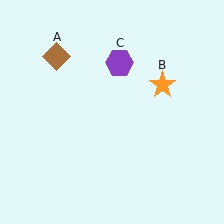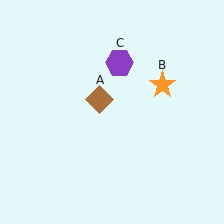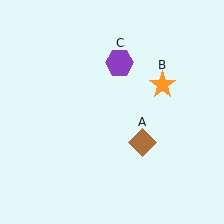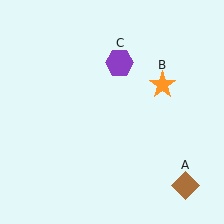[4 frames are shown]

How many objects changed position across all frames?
1 object changed position: brown diamond (object A).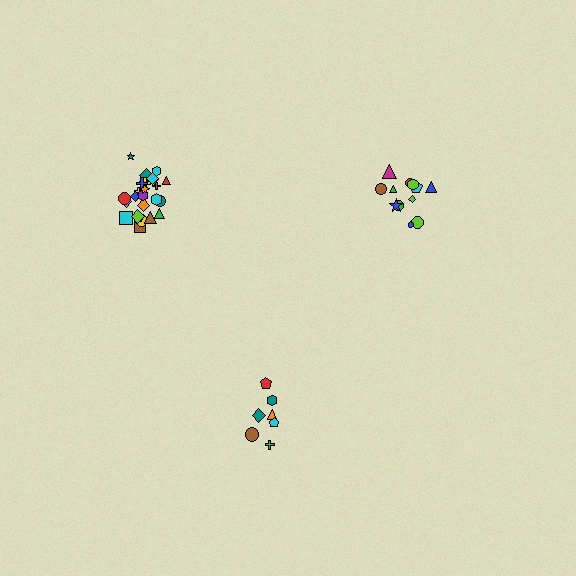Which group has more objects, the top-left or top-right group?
The top-left group.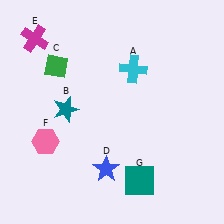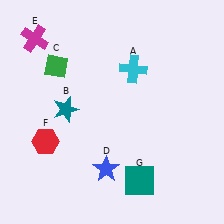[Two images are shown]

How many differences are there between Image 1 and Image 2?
There is 1 difference between the two images.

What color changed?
The hexagon (F) changed from pink in Image 1 to red in Image 2.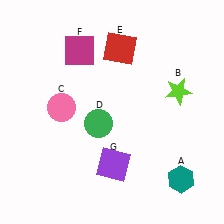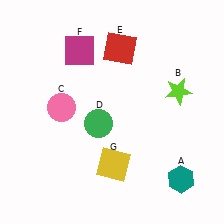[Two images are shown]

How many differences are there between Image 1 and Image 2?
There is 1 difference between the two images.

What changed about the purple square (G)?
In Image 1, G is purple. In Image 2, it changed to yellow.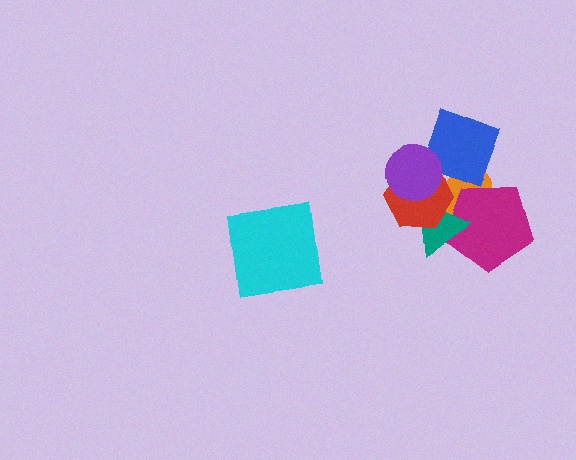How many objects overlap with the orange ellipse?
5 objects overlap with the orange ellipse.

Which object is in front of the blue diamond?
The purple circle is in front of the blue diamond.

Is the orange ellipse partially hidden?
Yes, it is partially covered by another shape.